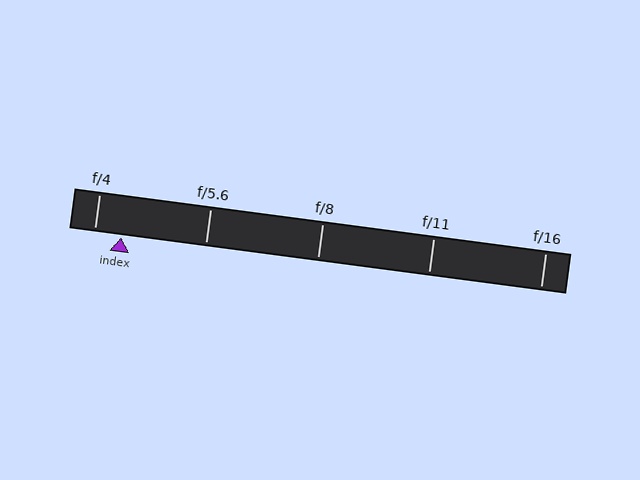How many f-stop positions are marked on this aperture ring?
There are 5 f-stop positions marked.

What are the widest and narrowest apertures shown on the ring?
The widest aperture shown is f/4 and the narrowest is f/16.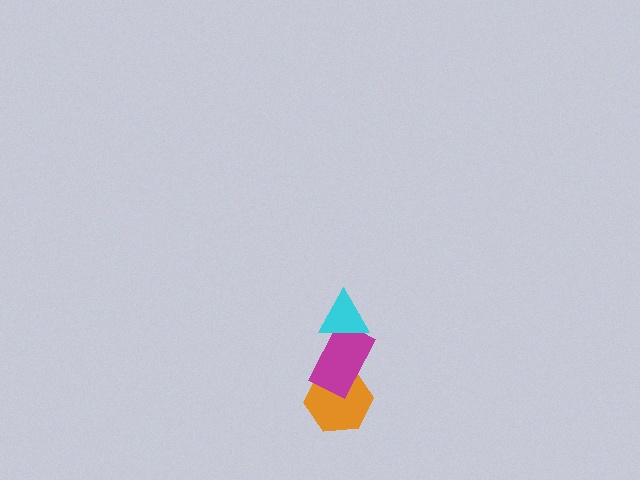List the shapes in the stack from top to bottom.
From top to bottom: the cyan triangle, the magenta rectangle, the orange hexagon.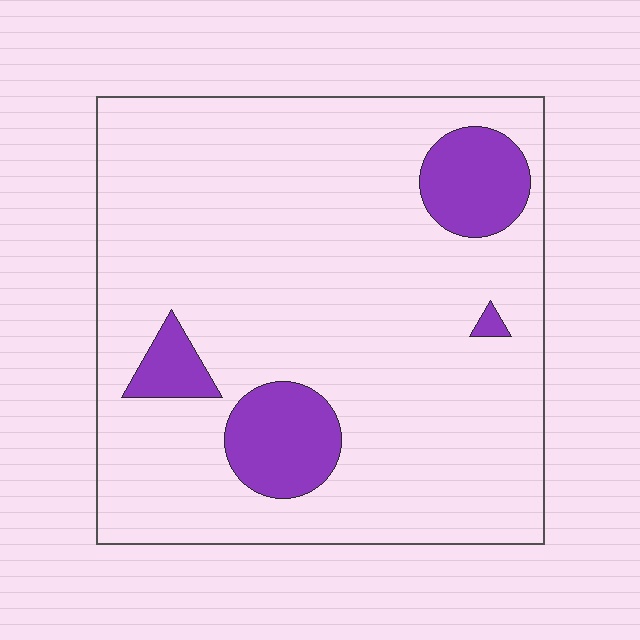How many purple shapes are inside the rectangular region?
4.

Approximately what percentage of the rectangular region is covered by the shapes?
Approximately 15%.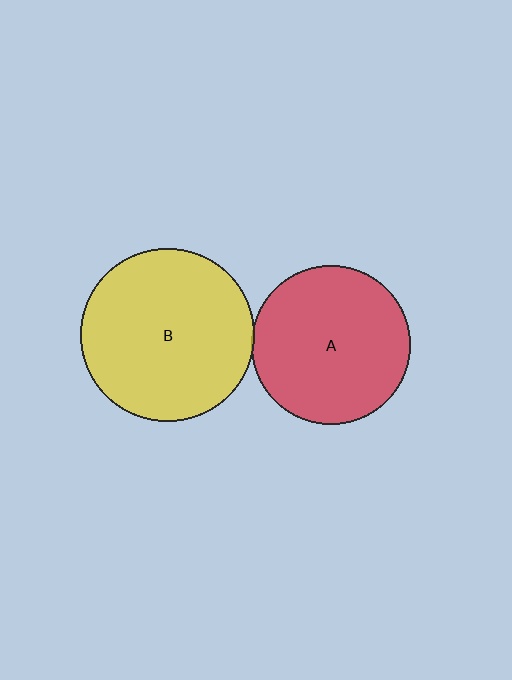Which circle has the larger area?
Circle B (yellow).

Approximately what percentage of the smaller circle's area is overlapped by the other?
Approximately 5%.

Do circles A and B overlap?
Yes.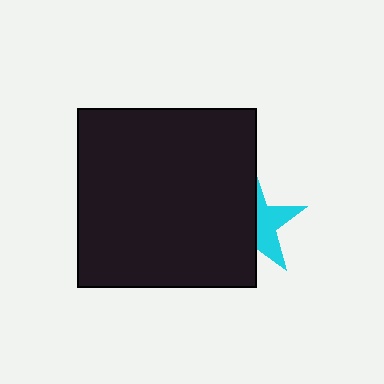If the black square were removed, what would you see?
You would see the complete cyan star.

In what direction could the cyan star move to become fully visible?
The cyan star could move right. That would shift it out from behind the black square entirely.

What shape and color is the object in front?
The object in front is a black square.